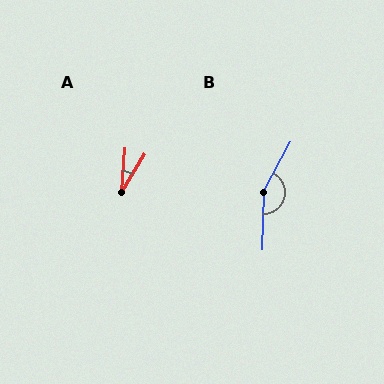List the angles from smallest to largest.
A (27°), B (152°).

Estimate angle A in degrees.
Approximately 27 degrees.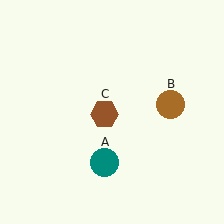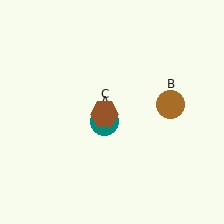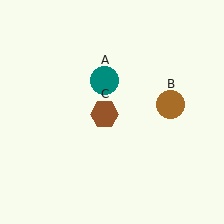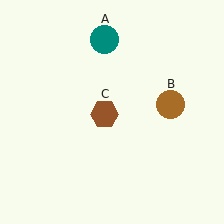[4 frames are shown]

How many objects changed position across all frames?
1 object changed position: teal circle (object A).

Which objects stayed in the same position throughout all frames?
Brown circle (object B) and brown hexagon (object C) remained stationary.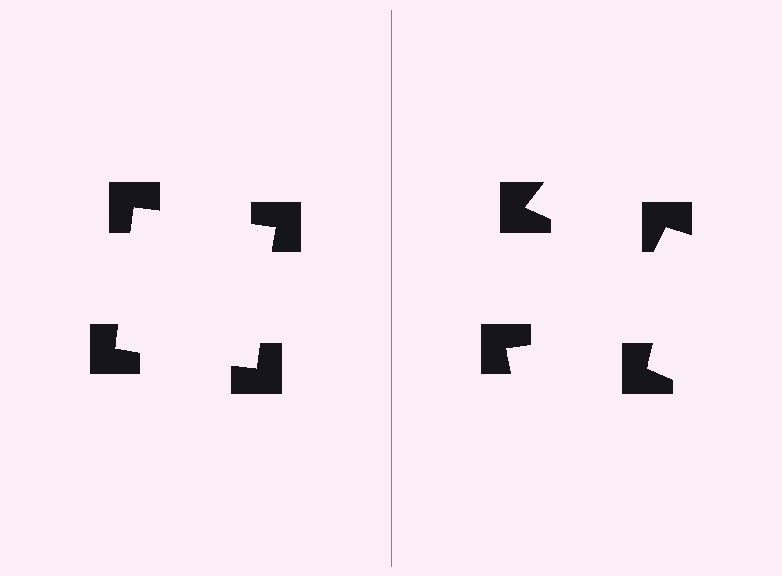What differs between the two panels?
The notched squares are positioned identically on both sides; only the wedge orientations differ. On the left they align to a square; on the right they are misaligned.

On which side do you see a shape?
An illusory square appears on the left side. On the right side the wedge cuts are rotated, so no coherent shape forms.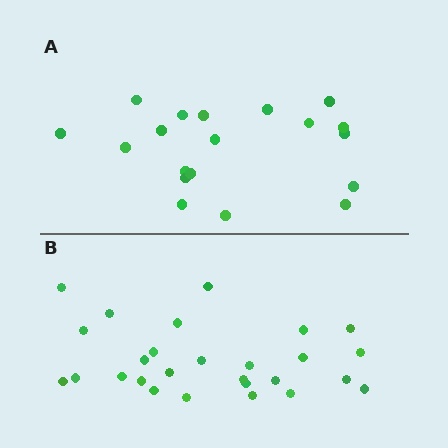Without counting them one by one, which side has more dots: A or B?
Region B (the bottom region) has more dots.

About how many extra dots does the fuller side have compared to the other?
Region B has roughly 8 or so more dots than region A.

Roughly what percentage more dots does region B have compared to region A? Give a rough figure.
About 40% more.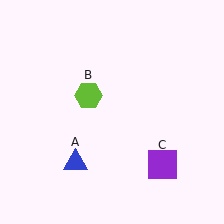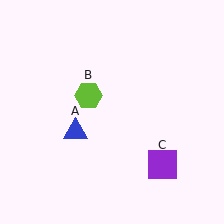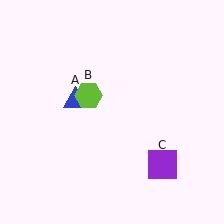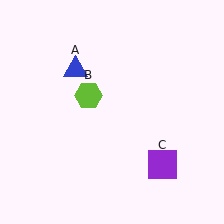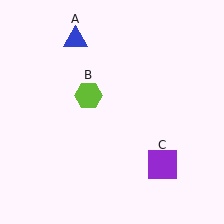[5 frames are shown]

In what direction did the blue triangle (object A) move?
The blue triangle (object A) moved up.